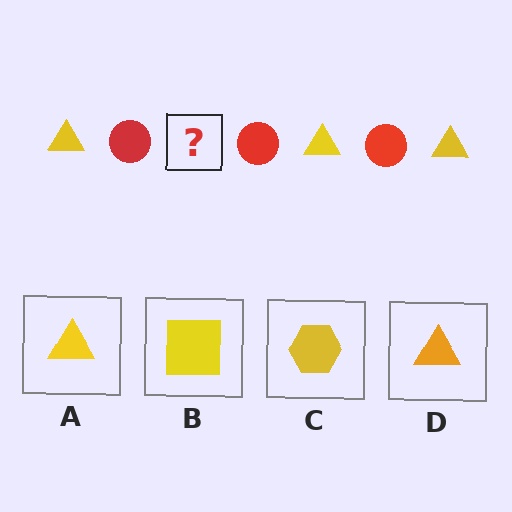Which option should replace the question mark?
Option A.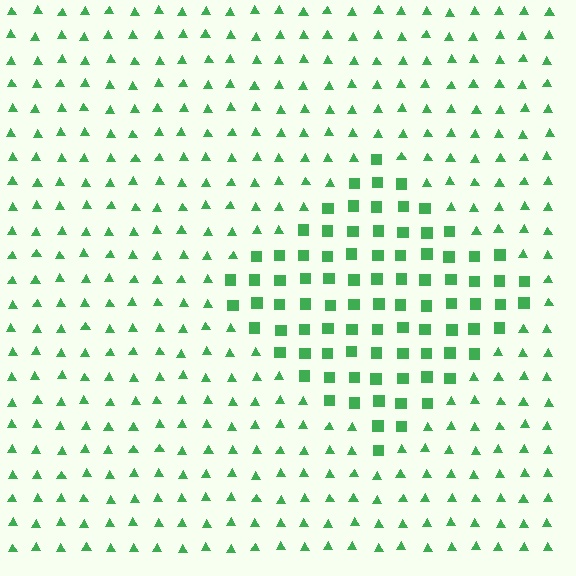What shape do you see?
I see a diamond.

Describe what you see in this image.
The image is filled with small green elements arranged in a uniform grid. A diamond-shaped region contains squares, while the surrounding area contains triangles. The boundary is defined purely by the change in element shape.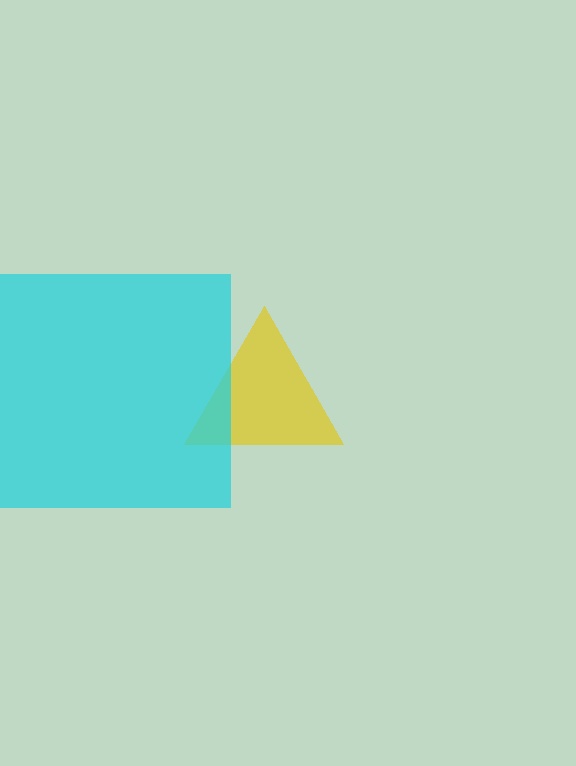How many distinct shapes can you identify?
There are 2 distinct shapes: a yellow triangle, a cyan square.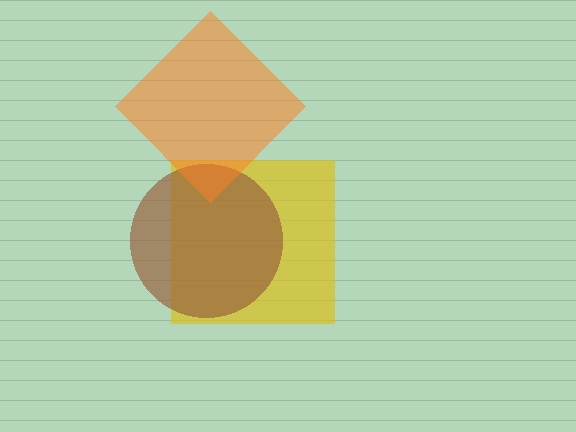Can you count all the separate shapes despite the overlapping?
Yes, there are 3 separate shapes.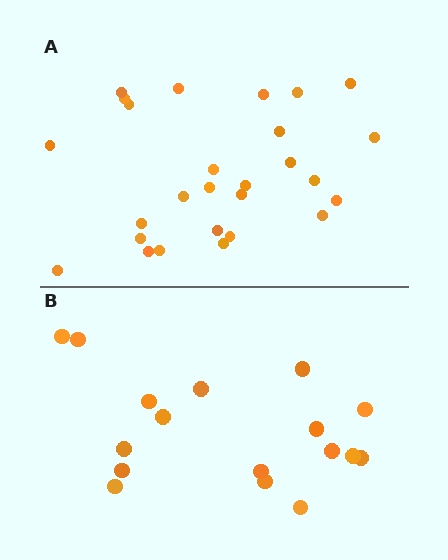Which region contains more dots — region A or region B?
Region A (the top region) has more dots.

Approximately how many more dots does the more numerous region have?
Region A has roughly 10 or so more dots than region B.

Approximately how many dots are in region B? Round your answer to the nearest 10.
About 20 dots. (The exact count is 17, which rounds to 20.)